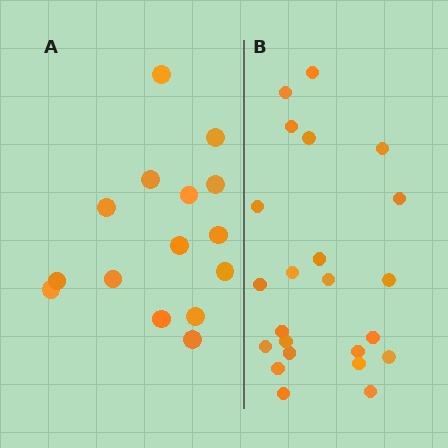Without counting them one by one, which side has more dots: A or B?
Region B (the right region) has more dots.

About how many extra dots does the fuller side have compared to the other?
Region B has roughly 8 or so more dots than region A.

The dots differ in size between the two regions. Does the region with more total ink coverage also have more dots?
No. Region A has more total ink coverage because its dots are larger, but region B actually contains more individual dots. Total area can be misleading — the number of items is what matters here.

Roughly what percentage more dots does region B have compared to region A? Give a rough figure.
About 55% more.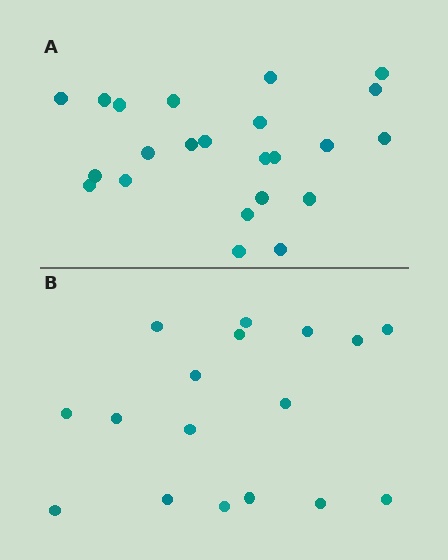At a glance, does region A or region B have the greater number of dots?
Region A (the top region) has more dots.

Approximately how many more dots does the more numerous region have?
Region A has about 6 more dots than region B.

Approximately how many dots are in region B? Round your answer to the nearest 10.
About 20 dots. (The exact count is 17, which rounds to 20.)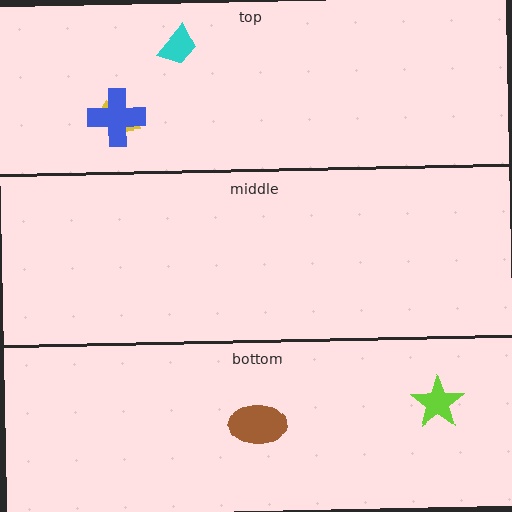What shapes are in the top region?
The yellow arrow, the cyan trapezoid, the blue cross.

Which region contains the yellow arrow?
The top region.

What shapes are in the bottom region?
The lime star, the brown ellipse.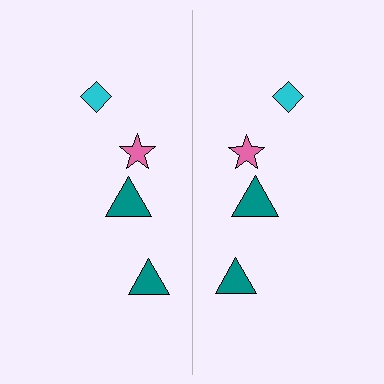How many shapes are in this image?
There are 8 shapes in this image.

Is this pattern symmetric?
Yes, this pattern has bilateral (reflection) symmetry.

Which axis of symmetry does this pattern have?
The pattern has a vertical axis of symmetry running through the center of the image.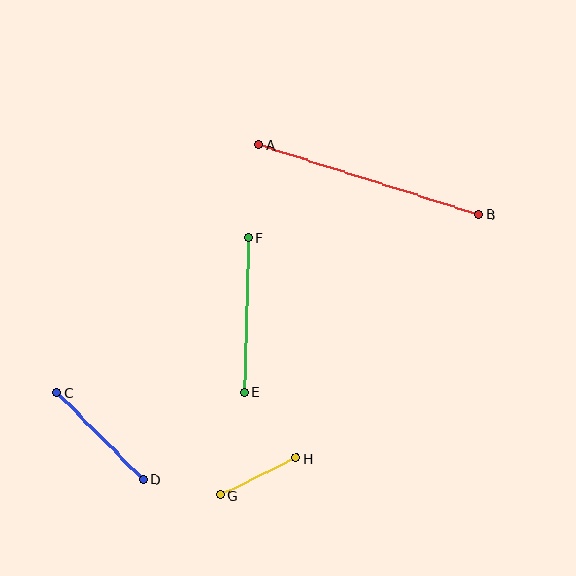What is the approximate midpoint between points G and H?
The midpoint is at approximately (258, 477) pixels.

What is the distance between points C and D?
The distance is approximately 123 pixels.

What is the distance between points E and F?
The distance is approximately 154 pixels.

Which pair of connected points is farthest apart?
Points A and B are farthest apart.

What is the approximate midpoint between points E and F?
The midpoint is at approximately (247, 315) pixels.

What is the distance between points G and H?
The distance is approximately 84 pixels.